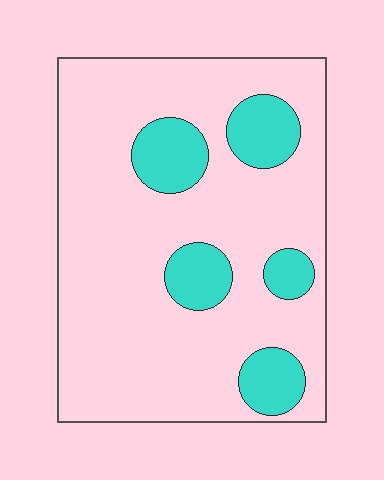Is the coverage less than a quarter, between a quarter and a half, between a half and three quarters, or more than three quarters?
Less than a quarter.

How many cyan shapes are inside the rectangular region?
5.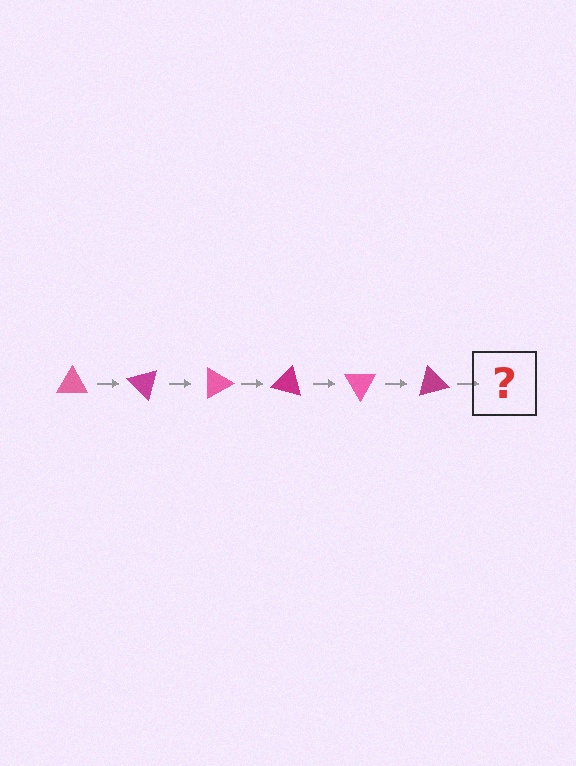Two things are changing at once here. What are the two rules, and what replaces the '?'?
The two rules are that it rotates 45 degrees each step and the color cycles through pink and magenta. The '?' should be a pink triangle, rotated 270 degrees from the start.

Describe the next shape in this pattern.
It should be a pink triangle, rotated 270 degrees from the start.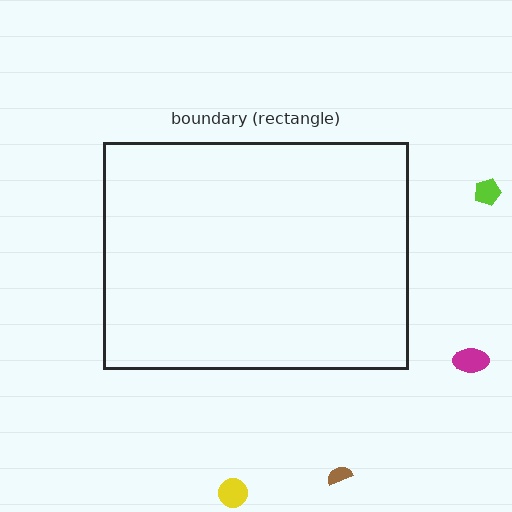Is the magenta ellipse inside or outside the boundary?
Outside.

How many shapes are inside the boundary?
0 inside, 4 outside.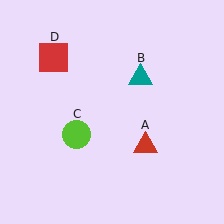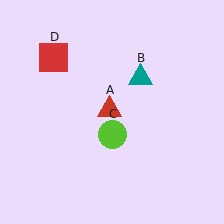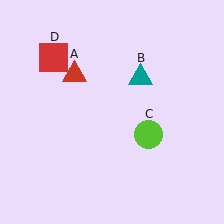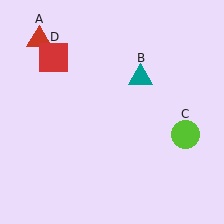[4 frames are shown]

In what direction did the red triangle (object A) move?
The red triangle (object A) moved up and to the left.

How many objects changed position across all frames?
2 objects changed position: red triangle (object A), lime circle (object C).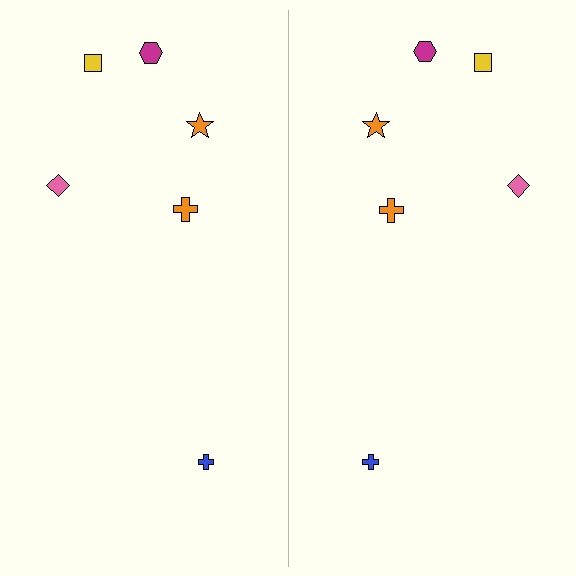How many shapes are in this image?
There are 12 shapes in this image.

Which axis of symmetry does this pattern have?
The pattern has a vertical axis of symmetry running through the center of the image.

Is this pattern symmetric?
Yes, this pattern has bilateral (reflection) symmetry.